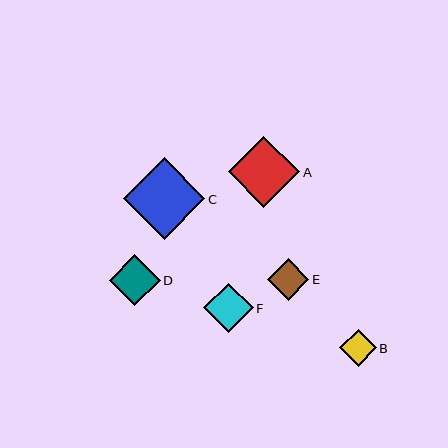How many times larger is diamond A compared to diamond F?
Diamond A is approximately 1.4 times the size of diamond F.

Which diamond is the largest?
Diamond C is the largest with a size of approximately 81 pixels.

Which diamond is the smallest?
Diamond B is the smallest with a size of approximately 37 pixels.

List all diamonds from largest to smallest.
From largest to smallest: C, A, D, F, E, B.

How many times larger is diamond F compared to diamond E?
Diamond F is approximately 1.2 times the size of diamond E.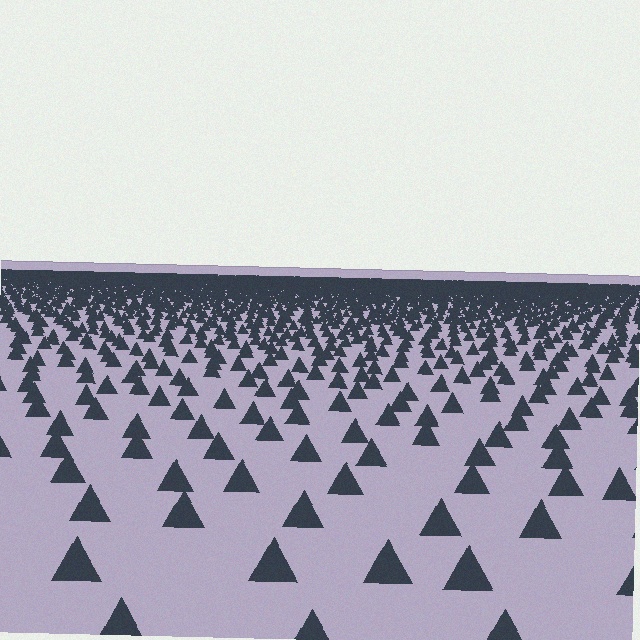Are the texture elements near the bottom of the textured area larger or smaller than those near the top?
Larger. Near the bottom, elements are closer to the viewer and appear at a bigger on-screen size.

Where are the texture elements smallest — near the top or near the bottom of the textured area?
Near the top.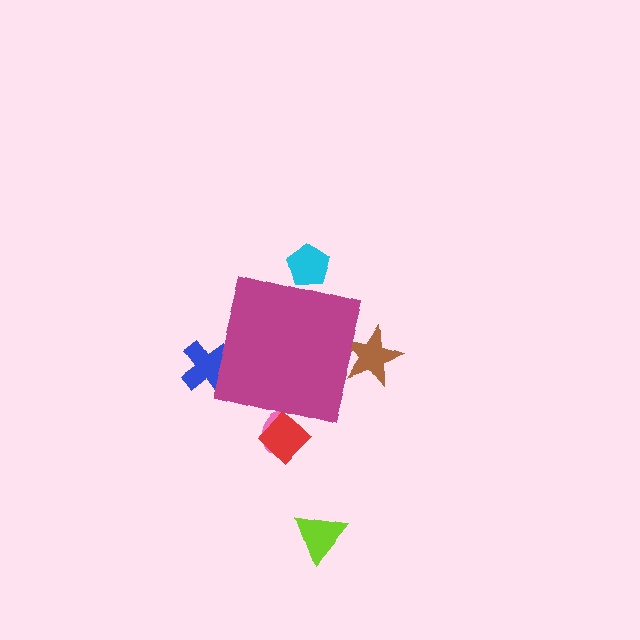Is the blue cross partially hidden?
Yes, the blue cross is partially hidden behind the magenta square.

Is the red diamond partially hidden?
Yes, the red diamond is partially hidden behind the magenta square.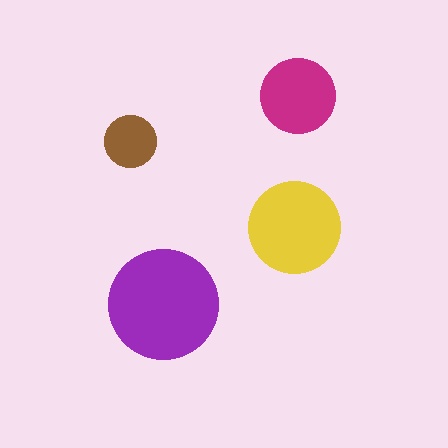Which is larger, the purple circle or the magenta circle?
The purple one.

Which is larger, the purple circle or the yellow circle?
The purple one.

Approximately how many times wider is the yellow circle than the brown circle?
About 2 times wider.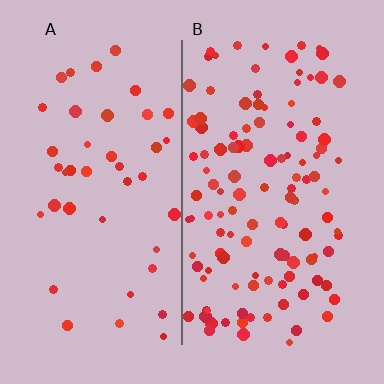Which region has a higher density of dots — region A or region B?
B (the right).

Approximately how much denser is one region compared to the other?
Approximately 2.9× — region B over region A.